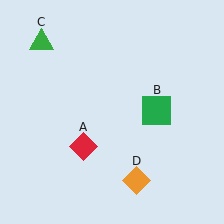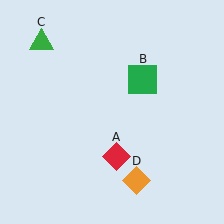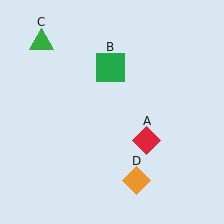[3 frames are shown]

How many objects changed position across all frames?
2 objects changed position: red diamond (object A), green square (object B).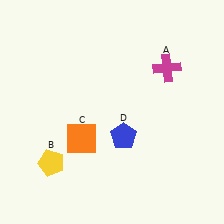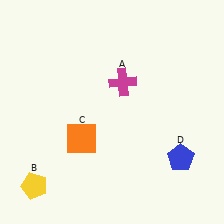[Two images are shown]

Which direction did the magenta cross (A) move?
The magenta cross (A) moved left.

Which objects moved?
The objects that moved are: the magenta cross (A), the yellow pentagon (B), the blue pentagon (D).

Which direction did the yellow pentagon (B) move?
The yellow pentagon (B) moved down.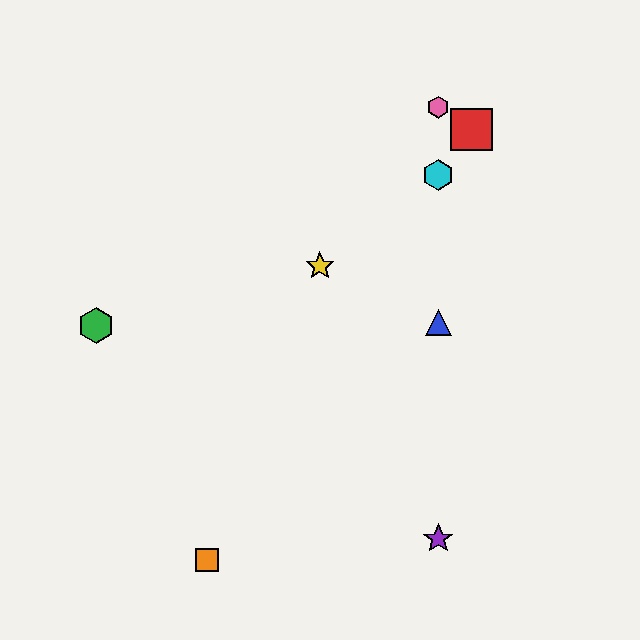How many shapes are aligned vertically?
4 shapes (the blue triangle, the purple star, the cyan hexagon, the pink hexagon) are aligned vertically.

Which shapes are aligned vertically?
The blue triangle, the purple star, the cyan hexagon, the pink hexagon are aligned vertically.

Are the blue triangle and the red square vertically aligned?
No, the blue triangle is at x≈438 and the red square is at x≈472.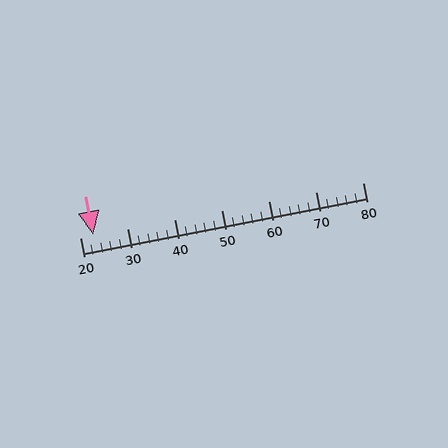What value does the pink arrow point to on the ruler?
The pink arrow points to approximately 23.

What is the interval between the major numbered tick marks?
The major tick marks are spaced 10 units apart.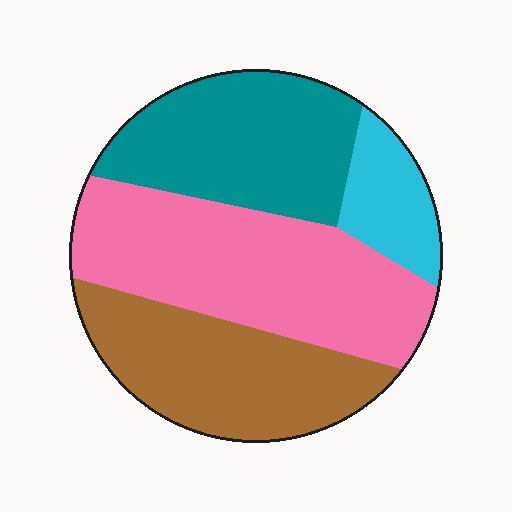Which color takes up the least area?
Cyan, at roughly 10%.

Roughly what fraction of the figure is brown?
Brown takes up between a quarter and a half of the figure.